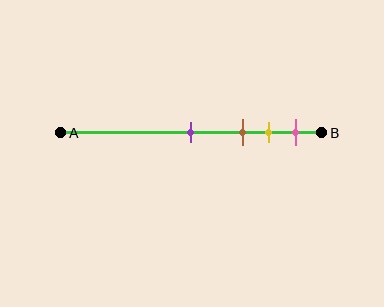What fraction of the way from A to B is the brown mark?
The brown mark is approximately 70% (0.7) of the way from A to B.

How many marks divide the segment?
There are 4 marks dividing the segment.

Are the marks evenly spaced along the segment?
No, the marks are not evenly spaced.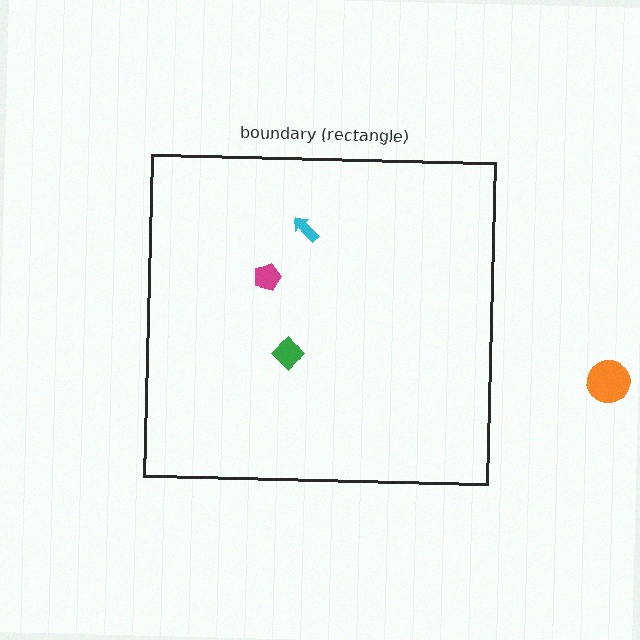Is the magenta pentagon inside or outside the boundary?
Inside.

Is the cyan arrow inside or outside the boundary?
Inside.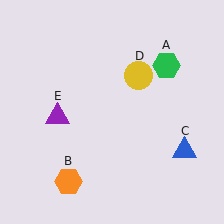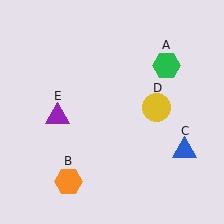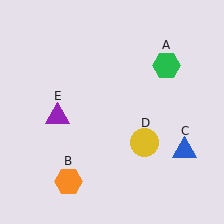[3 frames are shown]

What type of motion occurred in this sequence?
The yellow circle (object D) rotated clockwise around the center of the scene.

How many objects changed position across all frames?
1 object changed position: yellow circle (object D).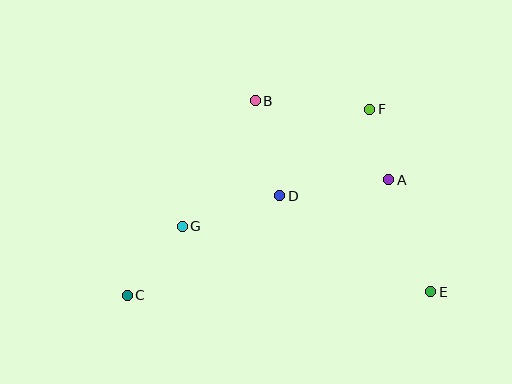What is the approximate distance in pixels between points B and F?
The distance between B and F is approximately 115 pixels.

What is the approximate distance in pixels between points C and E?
The distance between C and E is approximately 303 pixels.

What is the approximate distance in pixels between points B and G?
The distance between B and G is approximately 145 pixels.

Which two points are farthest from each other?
Points C and F are farthest from each other.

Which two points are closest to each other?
Points A and F are closest to each other.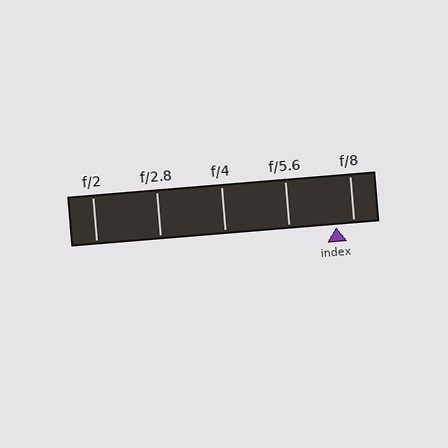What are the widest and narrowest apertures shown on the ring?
The widest aperture shown is f/2 and the narrowest is f/8.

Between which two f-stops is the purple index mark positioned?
The index mark is between f/5.6 and f/8.